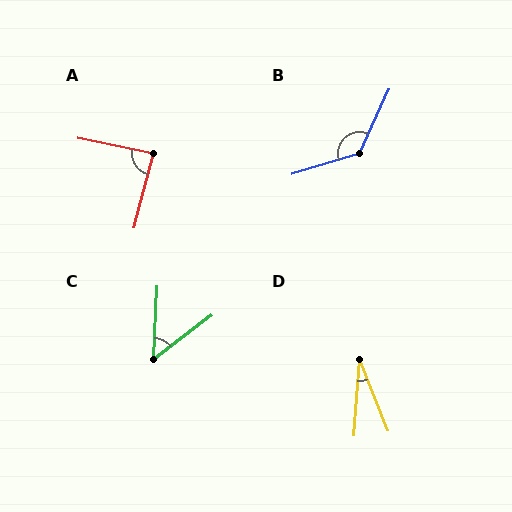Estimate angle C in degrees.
Approximately 50 degrees.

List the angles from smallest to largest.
D (26°), C (50°), A (86°), B (131°).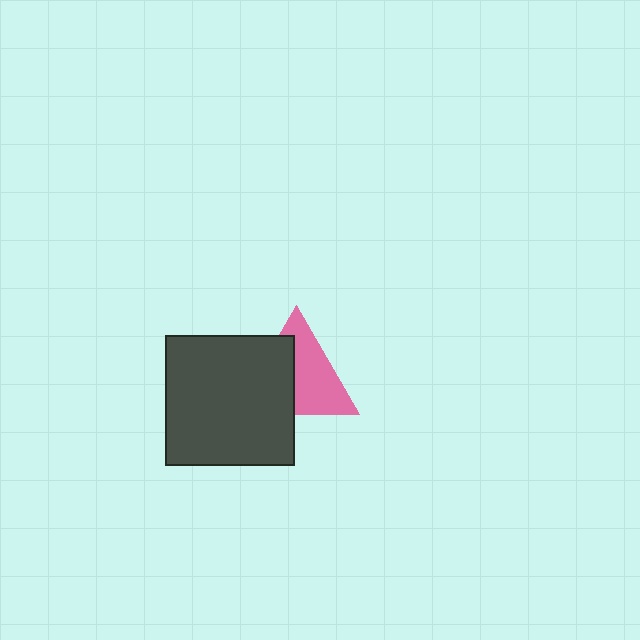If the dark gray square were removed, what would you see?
You would see the complete pink triangle.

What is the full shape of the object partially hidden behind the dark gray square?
The partially hidden object is a pink triangle.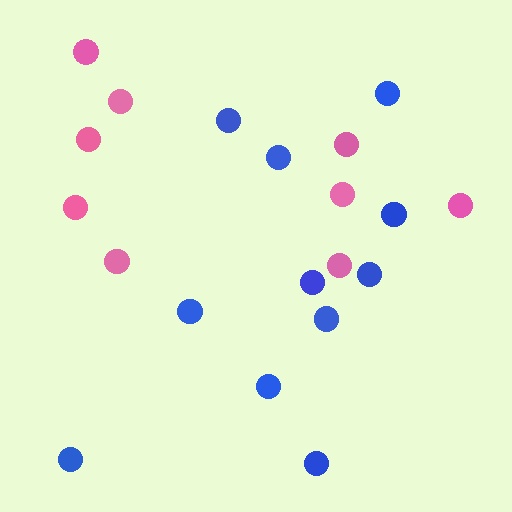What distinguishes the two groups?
There are 2 groups: one group of pink circles (9) and one group of blue circles (11).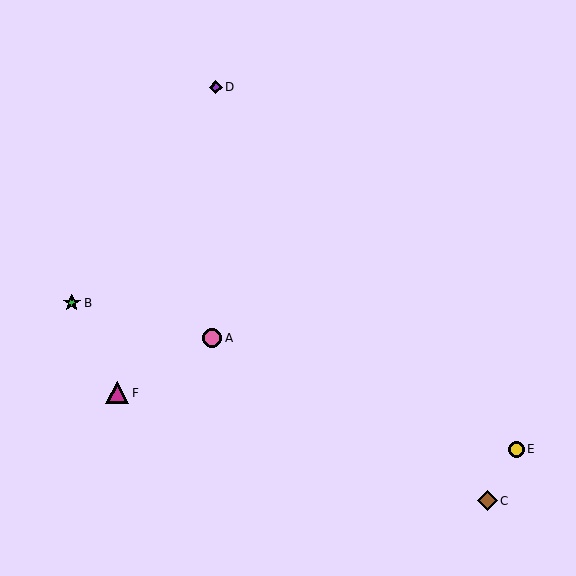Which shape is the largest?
The magenta triangle (labeled F) is the largest.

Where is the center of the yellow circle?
The center of the yellow circle is at (516, 449).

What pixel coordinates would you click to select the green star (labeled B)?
Click at (72, 303) to select the green star B.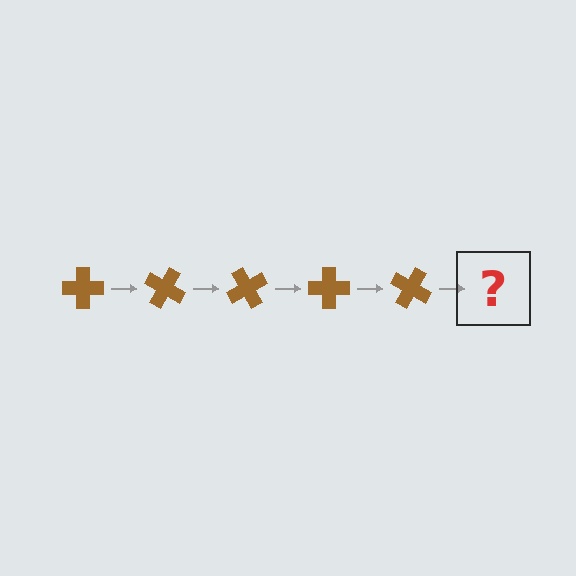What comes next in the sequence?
The next element should be a brown cross rotated 150 degrees.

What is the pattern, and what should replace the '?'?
The pattern is that the cross rotates 30 degrees each step. The '?' should be a brown cross rotated 150 degrees.